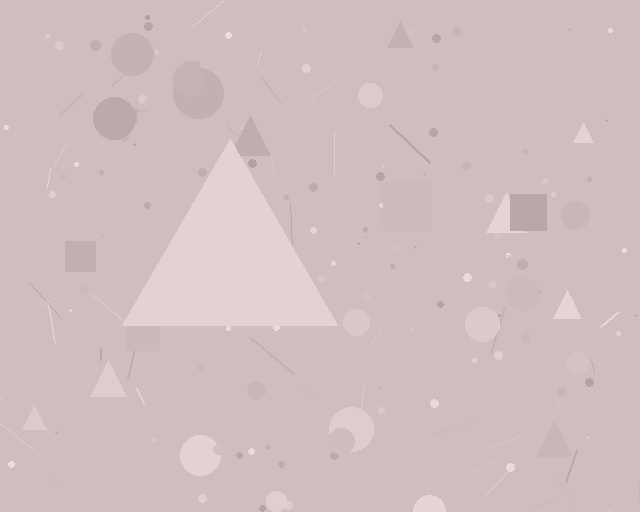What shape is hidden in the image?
A triangle is hidden in the image.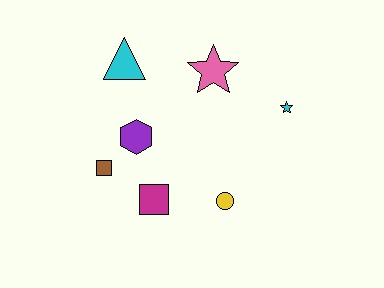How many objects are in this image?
There are 7 objects.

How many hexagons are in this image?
There is 1 hexagon.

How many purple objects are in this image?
There is 1 purple object.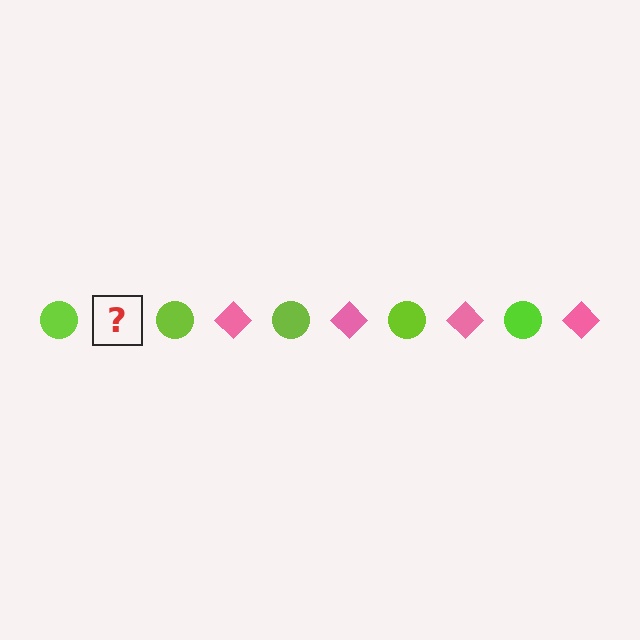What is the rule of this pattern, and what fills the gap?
The rule is that the pattern alternates between lime circle and pink diamond. The gap should be filled with a pink diamond.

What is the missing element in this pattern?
The missing element is a pink diamond.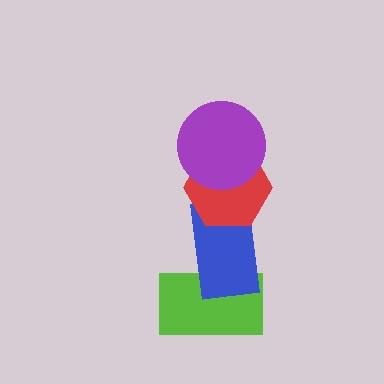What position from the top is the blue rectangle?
The blue rectangle is 3rd from the top.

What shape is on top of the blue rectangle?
The red hexagon is on top of the blue rectangle.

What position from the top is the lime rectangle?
The lime rectangle is 4th from the top.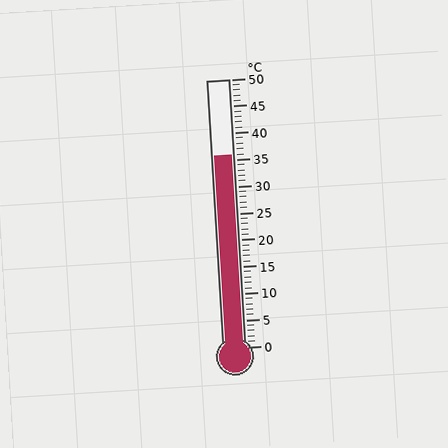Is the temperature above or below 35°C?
The temperature is above 35°C.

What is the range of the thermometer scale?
The thermometer scale ranges from 0°C to 50°C.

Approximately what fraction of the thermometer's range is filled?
The thermometer is filled to approximately 70% of its range.